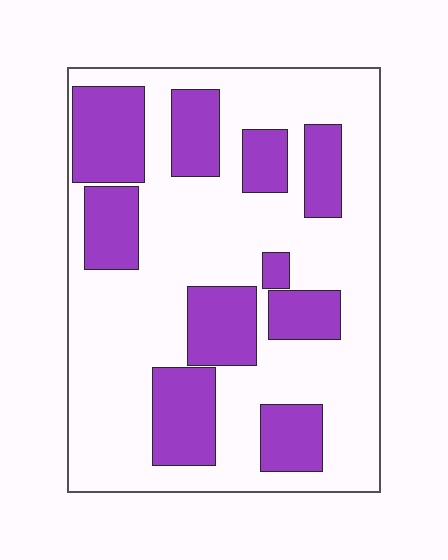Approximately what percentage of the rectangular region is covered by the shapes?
Approximately 30%.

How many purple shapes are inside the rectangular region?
10.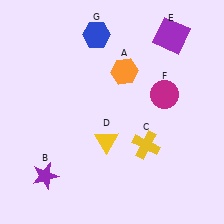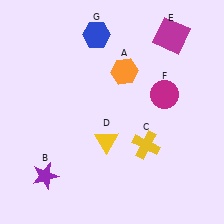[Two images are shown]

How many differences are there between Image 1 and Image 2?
There is 1 difference between the two images.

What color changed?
The square (E) changed from purple in Image 1 to magenta in Image 2.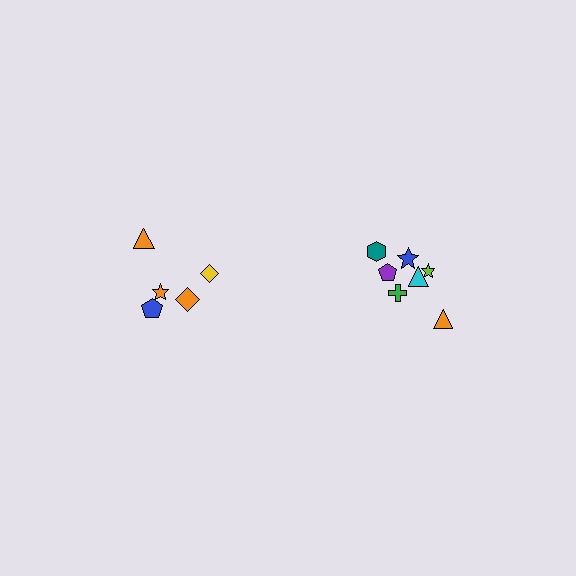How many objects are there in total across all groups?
There are 12 objects.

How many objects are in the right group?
There are 7 objects.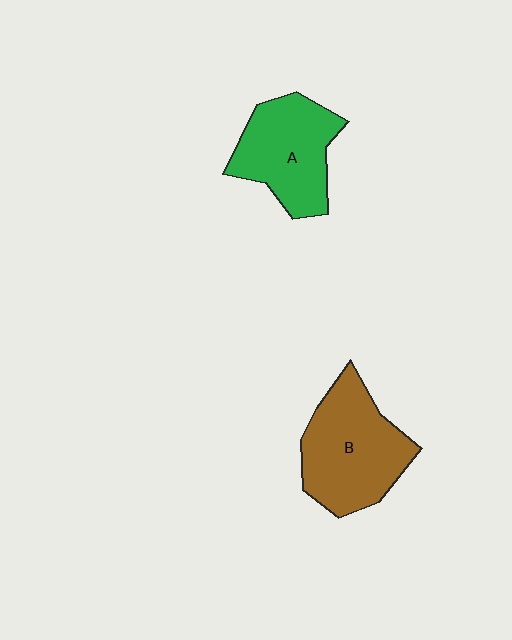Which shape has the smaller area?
Shape A (green).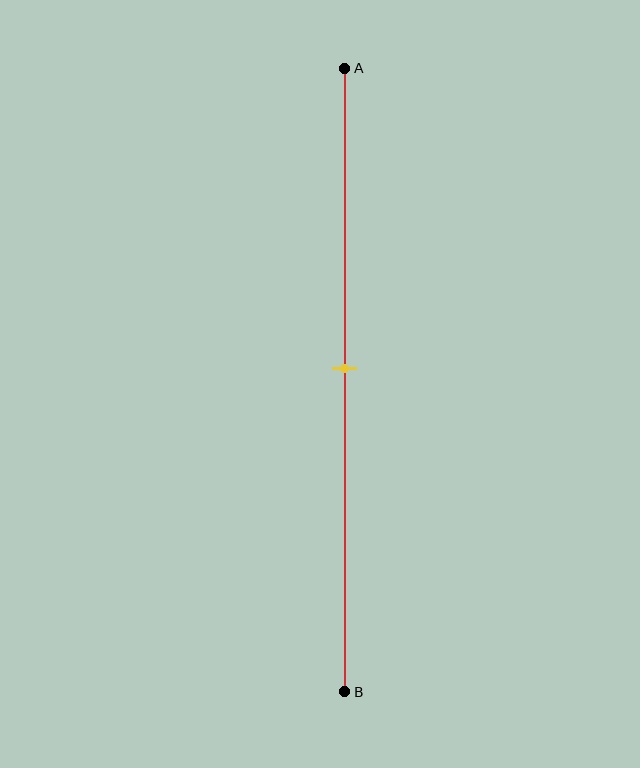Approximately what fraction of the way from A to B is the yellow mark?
The yellow mark is approximately 50% of the way from A to B.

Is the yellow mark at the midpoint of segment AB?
Yes, the mark is approximately at the midpoint.